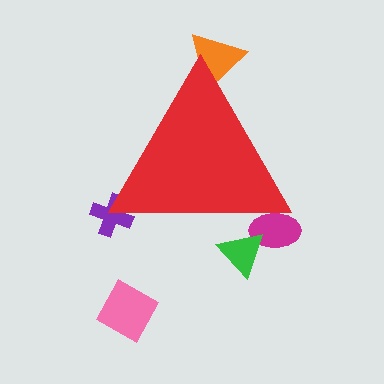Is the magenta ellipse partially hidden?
Yes, the magenta ellipse is partially hidden behind the red triangle.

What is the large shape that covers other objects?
A red triangle.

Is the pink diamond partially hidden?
No, the pink diamond is fully visible.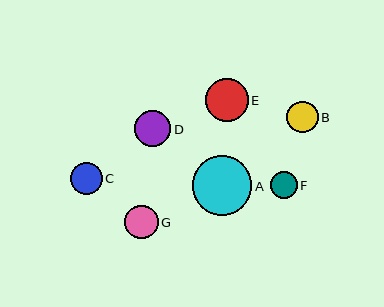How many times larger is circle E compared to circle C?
Circle E is approximately 1.3 times the size of circle C.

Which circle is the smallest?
Circle F is the smallest with a size of approximately 27 pixels.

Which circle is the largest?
Circle A is the largest with a size of approximately 60 pixels.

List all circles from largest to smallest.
From largest to smallest: A, E, D, G, C, B, F.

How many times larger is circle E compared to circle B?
Circle E is approximately 1.4 times the size of circle B.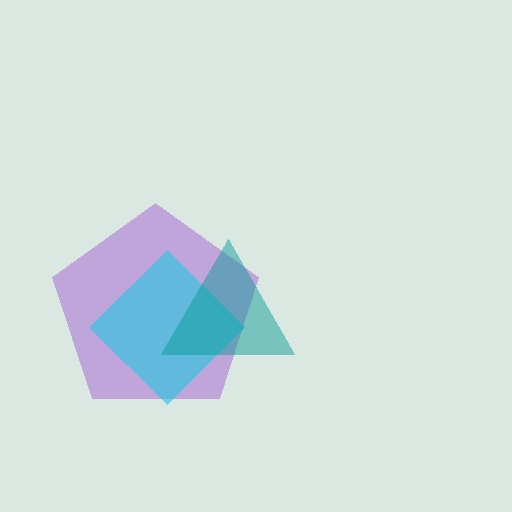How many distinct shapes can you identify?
There are 3 distinct shapes: a purple pentagon, a cyan diamond, a teal triangle.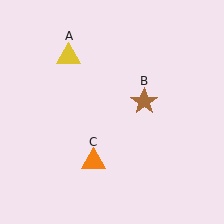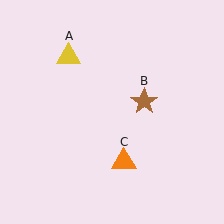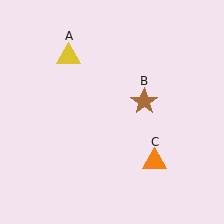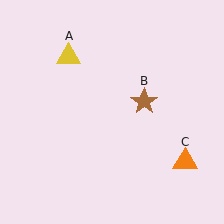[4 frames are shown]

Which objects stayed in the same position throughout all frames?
Yellow triangle (object A) and brown star (object B) remained stationary.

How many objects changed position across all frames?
1 object changed position: orange triangle (object C).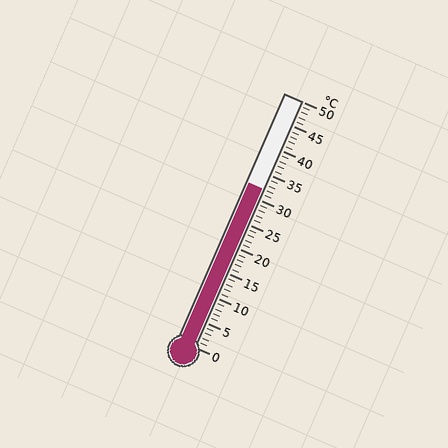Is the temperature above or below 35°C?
The temperature is below 35°C.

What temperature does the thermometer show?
The thermometer shows approximately 32°C.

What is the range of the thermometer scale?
The thermometer scale ranges from 0°C to 50°C.